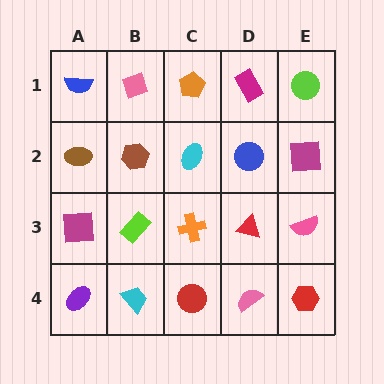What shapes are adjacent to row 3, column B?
A brown hexagon (row 2, column B), a cyan trapezoid (row 4, column B), a magenta square (row 3, column A), an orange cross (row 3, column C).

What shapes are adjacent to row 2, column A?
A blue semicircle (row 1, column A), a magenta square (row 3, column A), a brown hexagon (row 2, column B).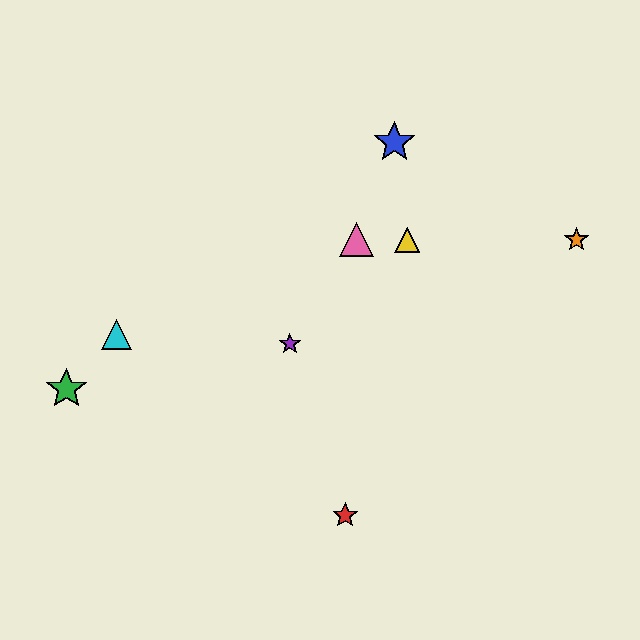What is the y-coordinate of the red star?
The red star is at y≈515.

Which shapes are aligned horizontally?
The yellow triangle, the orange star, the pink triangle are aligned horizontally.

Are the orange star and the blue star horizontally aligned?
No, the orange star is at y≈240 and the blue star is at y≈142.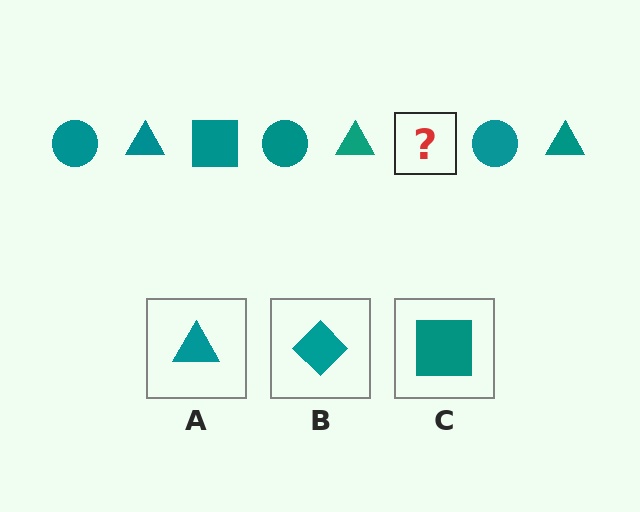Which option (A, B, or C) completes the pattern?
C.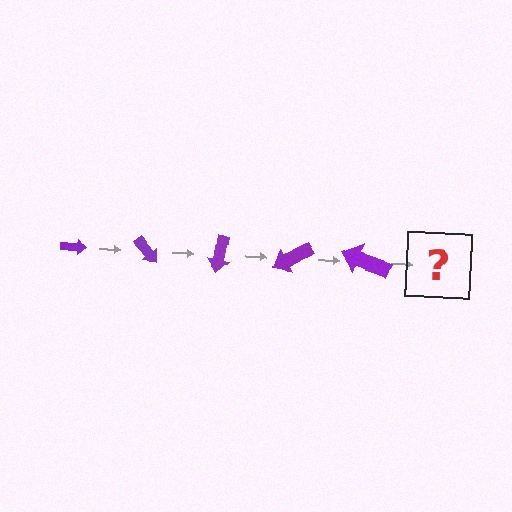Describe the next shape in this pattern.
It should be an arrow, larger than the previous one and rotated 250 degrees from the start.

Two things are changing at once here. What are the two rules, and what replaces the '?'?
The two rules are that the arrow grows larger each step and it rotates 50 degrees each step. The '?' should be an arrow, larger than the previous one and rotated 250 degrees from the start.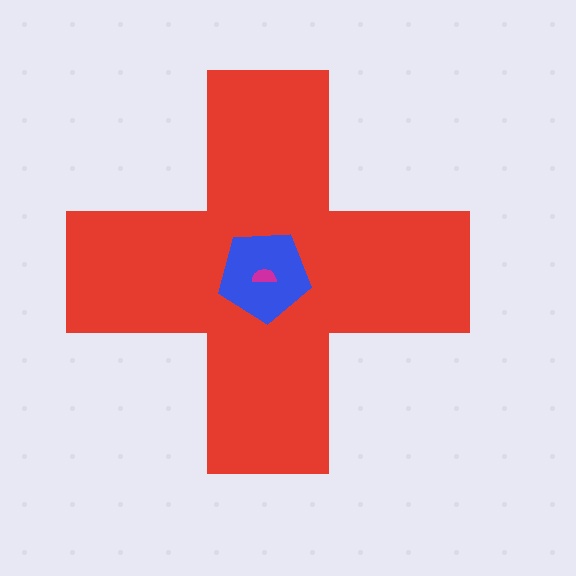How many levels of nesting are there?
3.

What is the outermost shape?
The red cross.